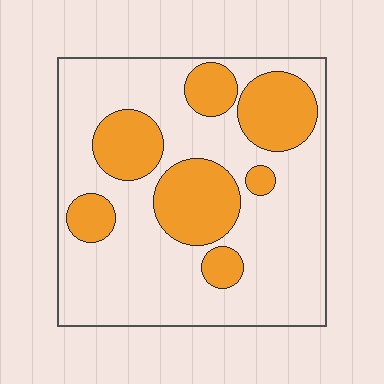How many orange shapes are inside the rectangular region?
7.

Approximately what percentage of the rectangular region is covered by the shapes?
Approximately 30%.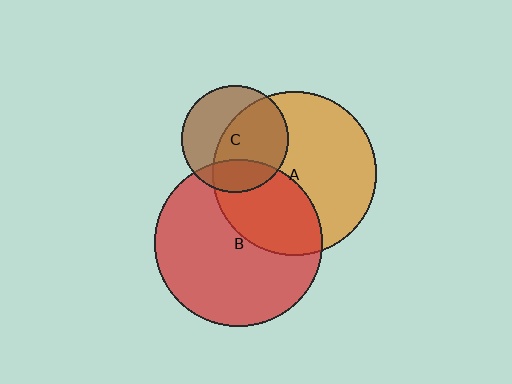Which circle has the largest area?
Circle B (red).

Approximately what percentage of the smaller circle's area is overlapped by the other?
Approximately 60%.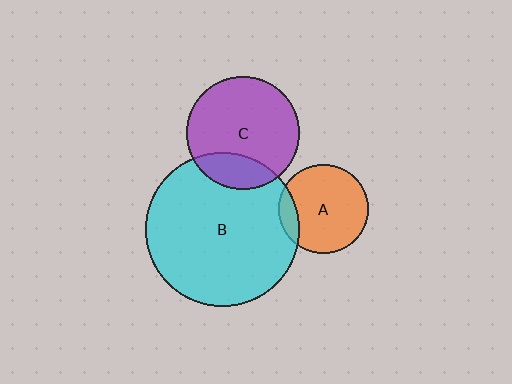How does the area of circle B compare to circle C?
Approximately 1.9 times.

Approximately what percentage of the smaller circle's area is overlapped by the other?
Approximately 20%.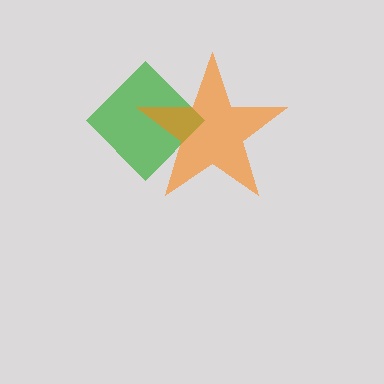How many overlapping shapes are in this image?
There are 2 overlapping shapes in the image.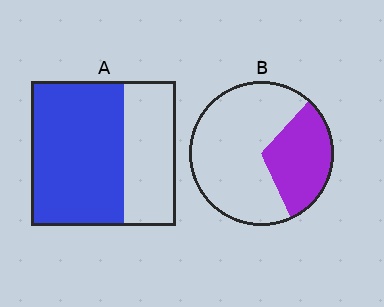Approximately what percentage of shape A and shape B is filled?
A is approximately 65% and B is approximately 30%.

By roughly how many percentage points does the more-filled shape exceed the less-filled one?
By roughly 30 percentage points (A over B).